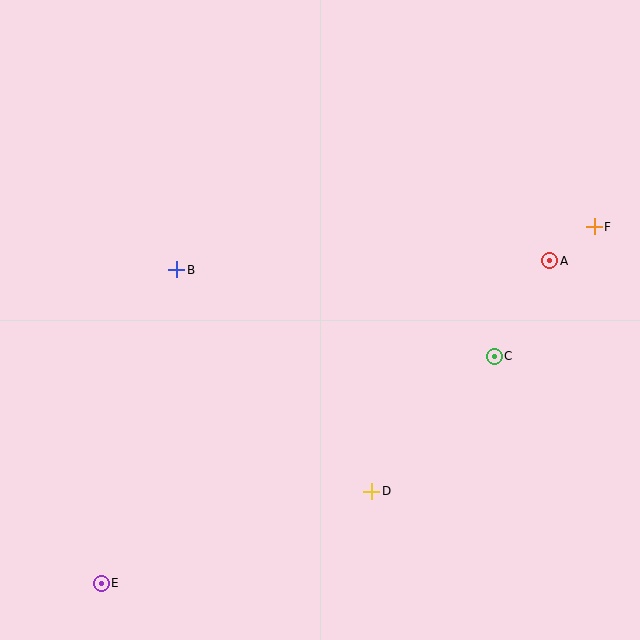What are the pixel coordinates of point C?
Point C is at (494, 356).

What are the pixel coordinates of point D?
Point D is at (372, 491).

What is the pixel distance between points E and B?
The distance between E and B is 323 pixels.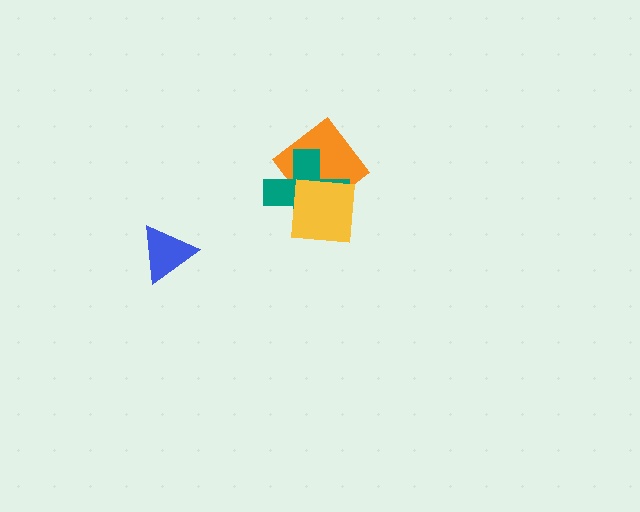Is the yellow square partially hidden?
No, no other shape covers it.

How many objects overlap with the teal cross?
2 objects overlap with the teal cross.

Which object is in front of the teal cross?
The yellow square is in front of the teal cross.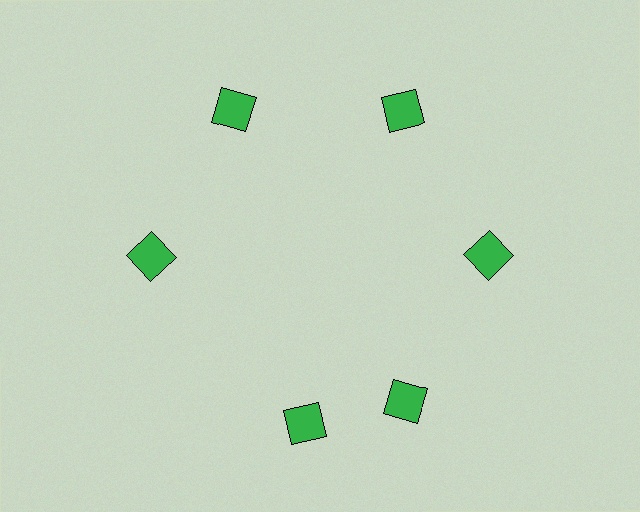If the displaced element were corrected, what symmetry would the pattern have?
It would have 6-fold rotational symmetry — the pattern would map onto itself every 60 degrees.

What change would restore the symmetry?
The symmetry would be restored by rotating it back into even spacing with its neighbors so that all 6 squares sit at equal angles and equal distance from the center.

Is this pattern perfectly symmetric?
No. The 6 green squares are arranged in a ring, but one element near the 7 o'clock position is rotated out of alignment along the ring, breaking the 6-fold rotational symmetry.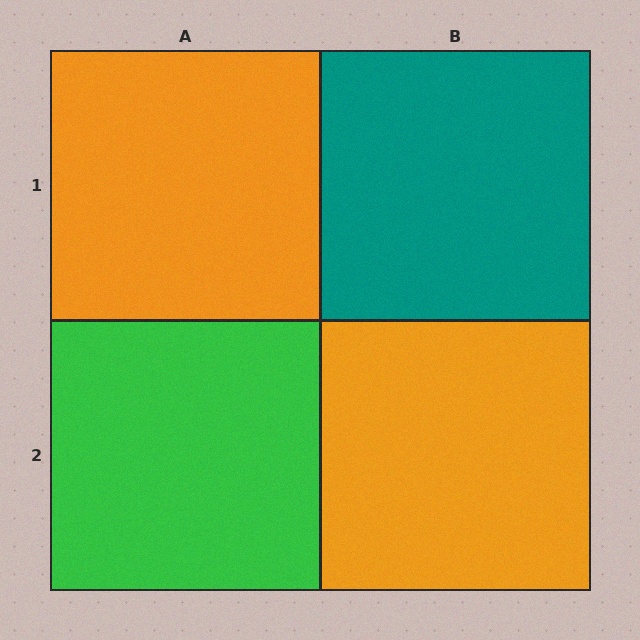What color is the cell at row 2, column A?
Green.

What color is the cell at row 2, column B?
Orange.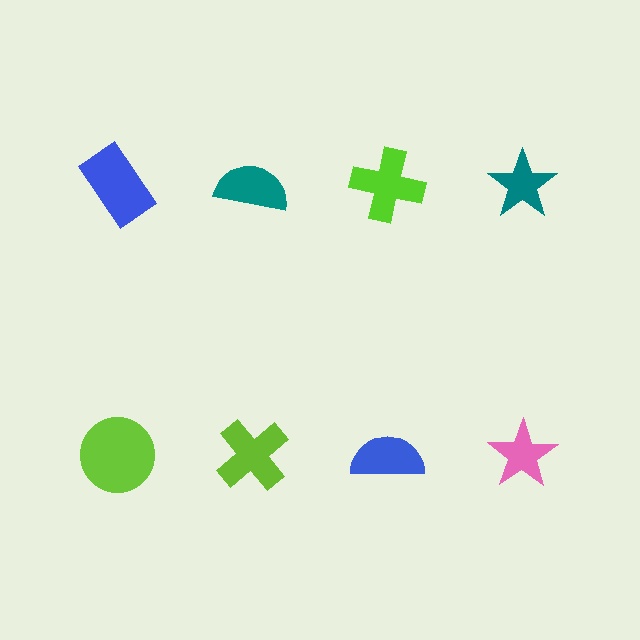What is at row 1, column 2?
A teal semicircle.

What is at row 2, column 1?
A lime circle.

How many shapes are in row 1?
4 shapes.